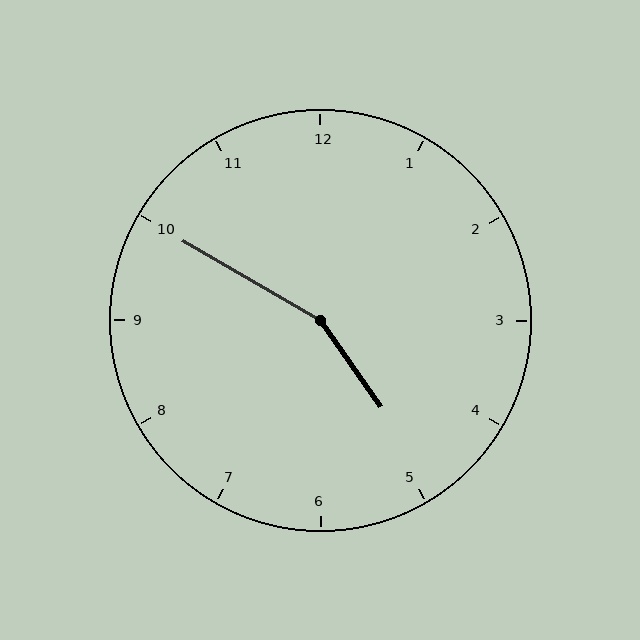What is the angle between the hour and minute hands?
Approximately 155 degrees.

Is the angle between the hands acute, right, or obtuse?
It is obtuse.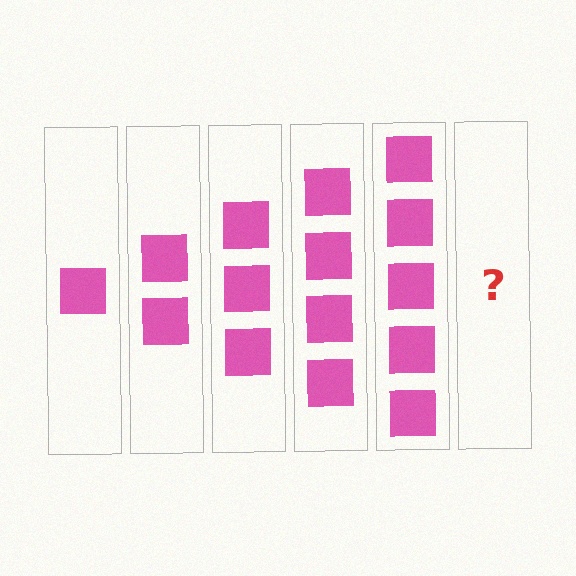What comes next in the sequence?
The next element should be 6 squares.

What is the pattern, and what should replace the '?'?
The pattern is that each step adds one more square. The '?' should be 6 squares.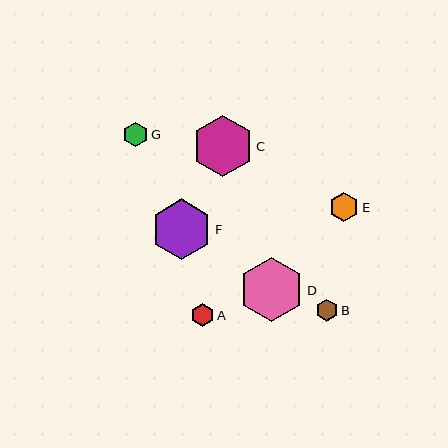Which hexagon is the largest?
Hexagon D is the largest with a size of approximately 64 pixels.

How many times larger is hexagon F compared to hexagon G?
Hexagon F is approximately 2.4 times the size of hexagon G.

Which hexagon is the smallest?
Hexagon B is the smallest with a size of approximately 22 pixels.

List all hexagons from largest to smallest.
From largest to smallest: D, C, F, E, G, A, B.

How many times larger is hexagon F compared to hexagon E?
Hexagon F is approximately 2.1 times the size of hexagon E.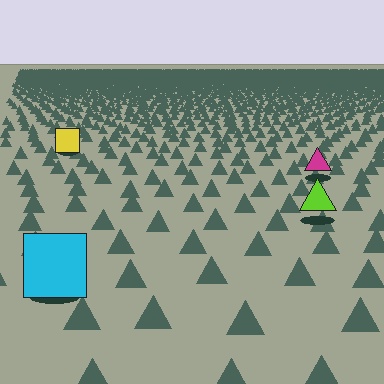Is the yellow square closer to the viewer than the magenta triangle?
No. The magenta triangle is closer — you can tell from the texture gradient: the ground texture is coarser near it.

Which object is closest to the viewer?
The cyan square is closest. The texture marks near it are larger and more spread out.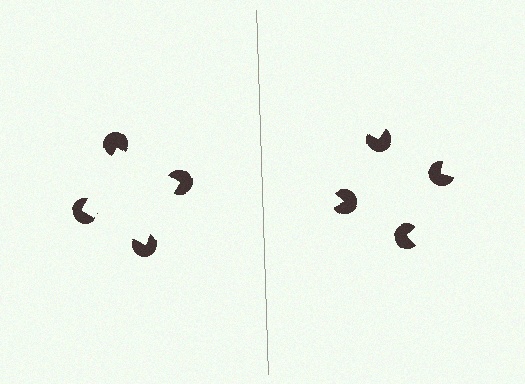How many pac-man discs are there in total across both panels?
8 — 4 on each side.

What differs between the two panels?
The pac-man discs are positioned identically on both sides; only the wedge orientations differ. On the left they align to a square; on the right they are misaligned.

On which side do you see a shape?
An illusory square appears on the left side. On the right side the wedge cuts are rotated, so no coherent shape forms.